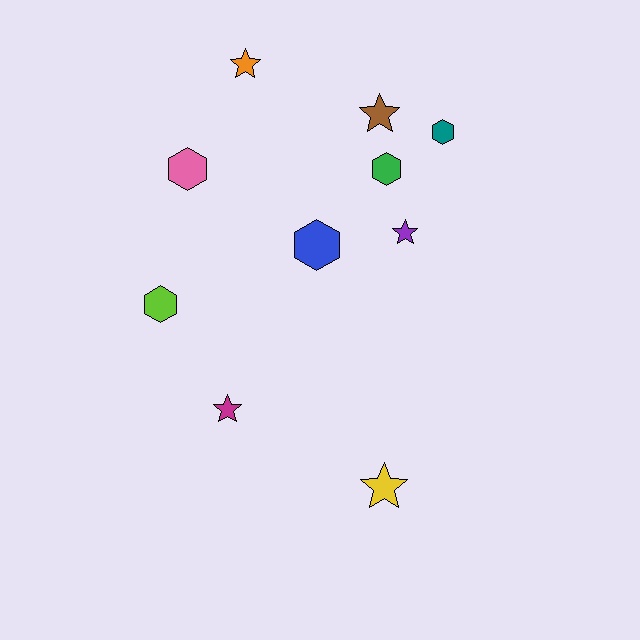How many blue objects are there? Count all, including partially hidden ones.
There is 1 blue object.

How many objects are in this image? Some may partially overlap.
There are 10 objects.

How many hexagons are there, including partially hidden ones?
There are 5 hexagons.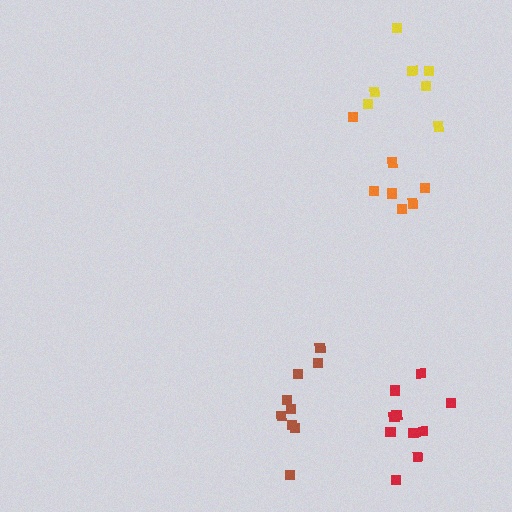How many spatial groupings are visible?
There are 4 spatial groupings.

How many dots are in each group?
Group 1: 9 dots, Group 2: 7 dots, Group 3: 7 dots, Group 4: 10 dots (33 total).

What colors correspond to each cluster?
The clusters are colored: brown, yellow, orange, red.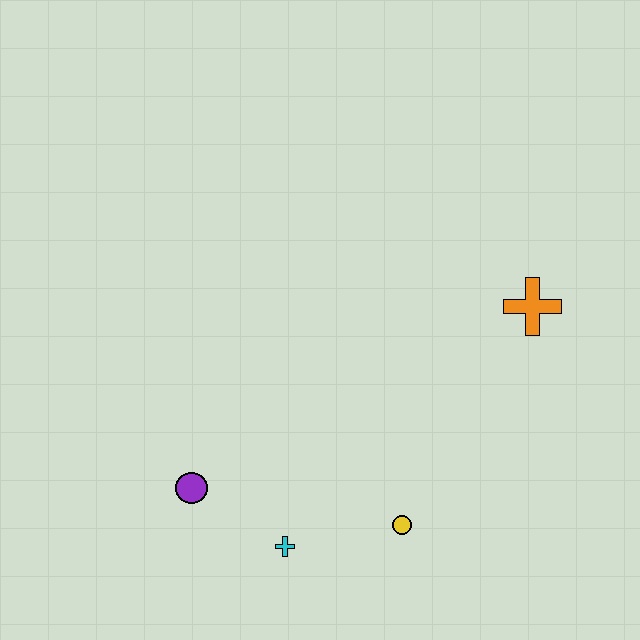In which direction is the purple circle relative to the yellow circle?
The purple circle is to the left of the yellow circle.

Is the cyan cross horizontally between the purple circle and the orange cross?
Yes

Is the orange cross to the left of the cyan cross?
No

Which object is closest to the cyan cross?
The purple circle is closest to the cyan cross.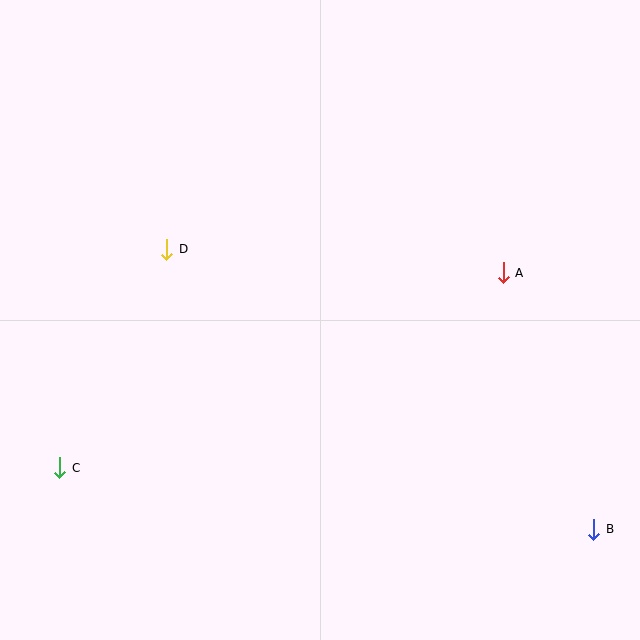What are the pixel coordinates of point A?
Point A is at (503, 273).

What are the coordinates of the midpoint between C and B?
The midpoint between C and B is at (327, 499).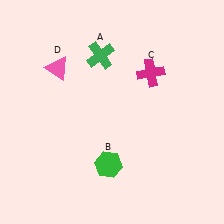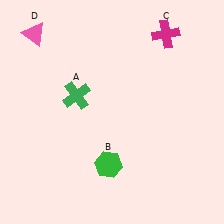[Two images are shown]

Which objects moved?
The objects that moved are: the green cross (A), the magenta cross (C), the pink triangle (D).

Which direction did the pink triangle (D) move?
The pink triangle (D) moved up.